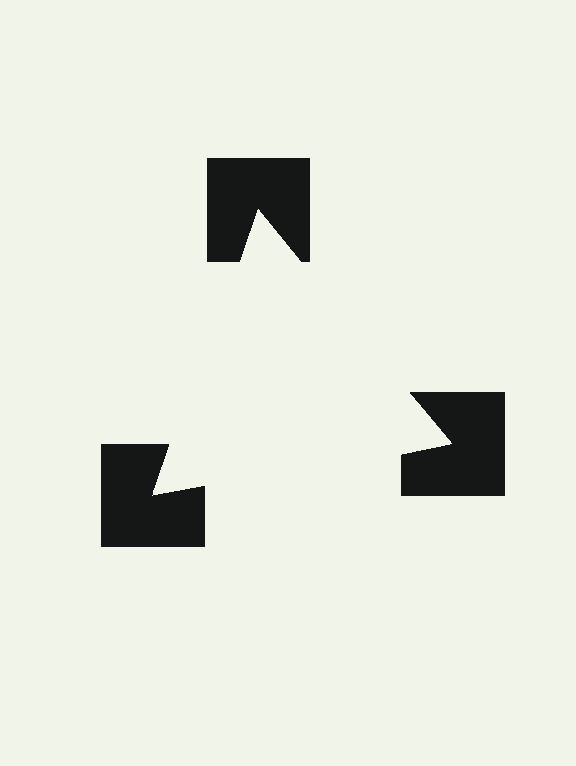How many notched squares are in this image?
There are 3 — one at each vertex of the illusory triangle.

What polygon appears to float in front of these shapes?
An illusory triangle — its edges are inferred from the aligned wedge cuts in the notched squares, not physically drawn.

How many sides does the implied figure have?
3 sides.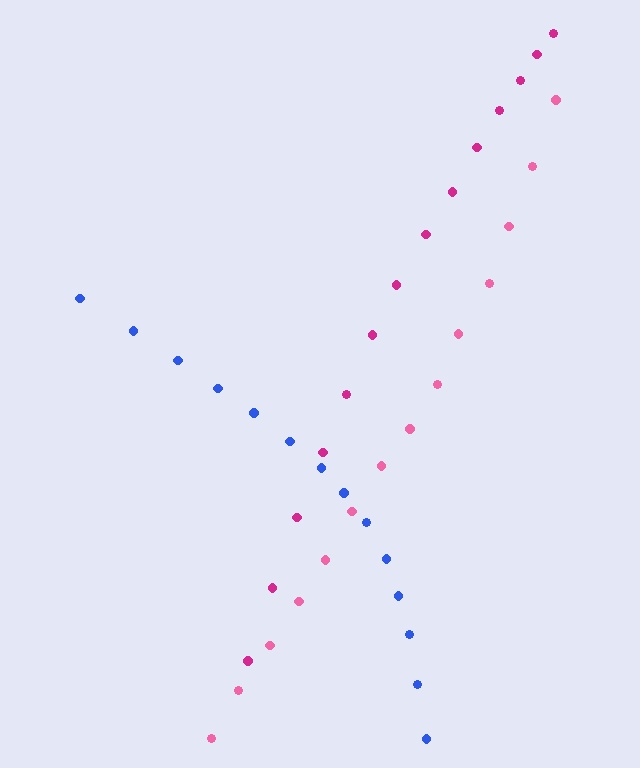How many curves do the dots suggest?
There are 3 distinct paths.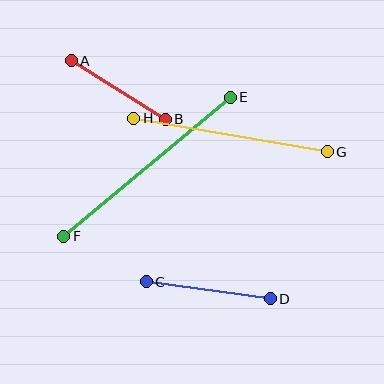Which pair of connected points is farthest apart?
Points E and F are farthest apart.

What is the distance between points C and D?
The distance is approximately 125 pixels.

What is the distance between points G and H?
The distance is approximately 196 pixels.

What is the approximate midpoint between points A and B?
The midpoint is at approximately (118, 90) pixels.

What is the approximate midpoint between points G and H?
The midpoint is at approximately (231, 135) pixels.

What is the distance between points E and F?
The distance is approximately 217 pixels.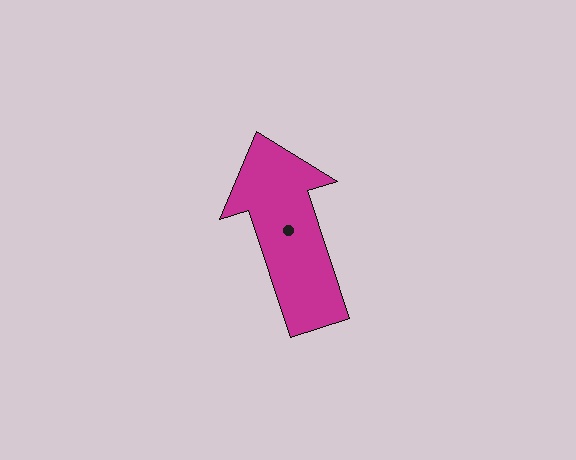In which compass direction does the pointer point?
North.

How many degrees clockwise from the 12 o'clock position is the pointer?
Approximately 342 degrees.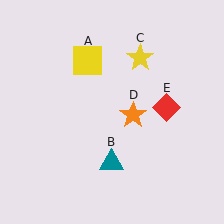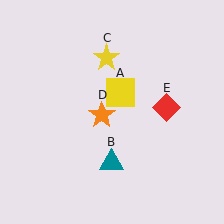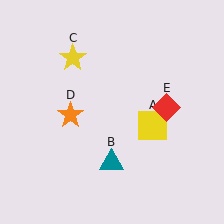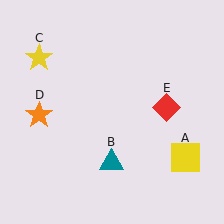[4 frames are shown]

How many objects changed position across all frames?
3 objects changed position: yellow square (object A), yellow star (object C), orange star (object D).